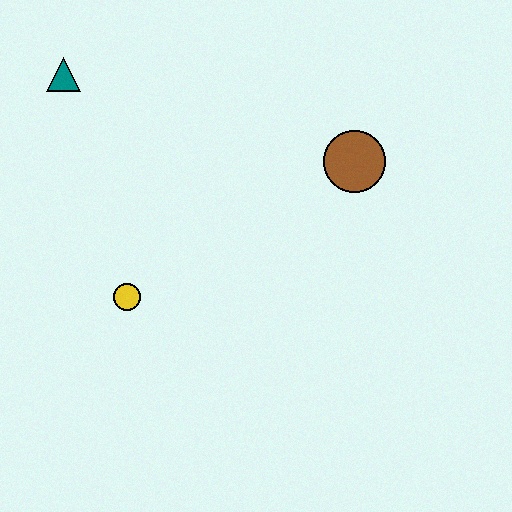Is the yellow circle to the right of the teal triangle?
Yes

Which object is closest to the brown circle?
The yellow circle is closest to the brown circle.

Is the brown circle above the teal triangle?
No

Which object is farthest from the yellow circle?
The brown circle is farthest from the yellow circle.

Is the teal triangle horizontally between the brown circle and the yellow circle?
No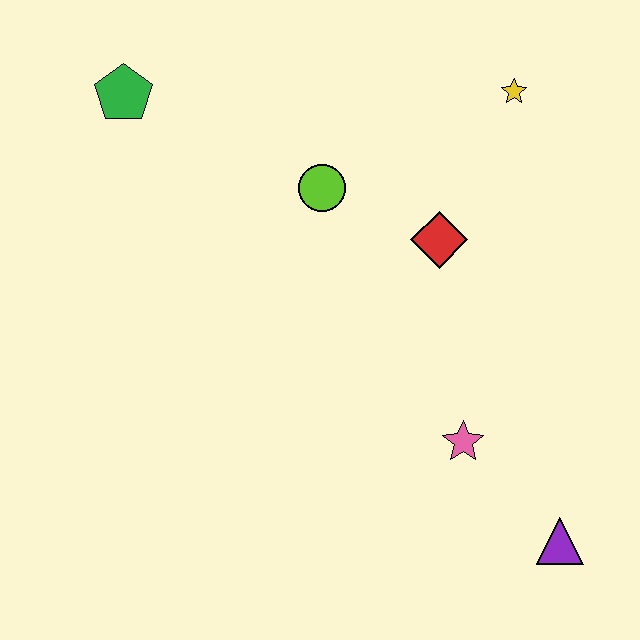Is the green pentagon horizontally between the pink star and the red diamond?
No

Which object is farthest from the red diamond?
The green pentagon is farthest from the red diamond.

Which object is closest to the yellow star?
The red diamond is closest to the yellow star.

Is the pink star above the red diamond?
No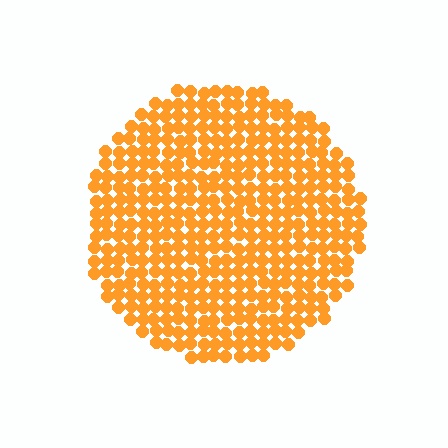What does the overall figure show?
The overall figure shows a circle.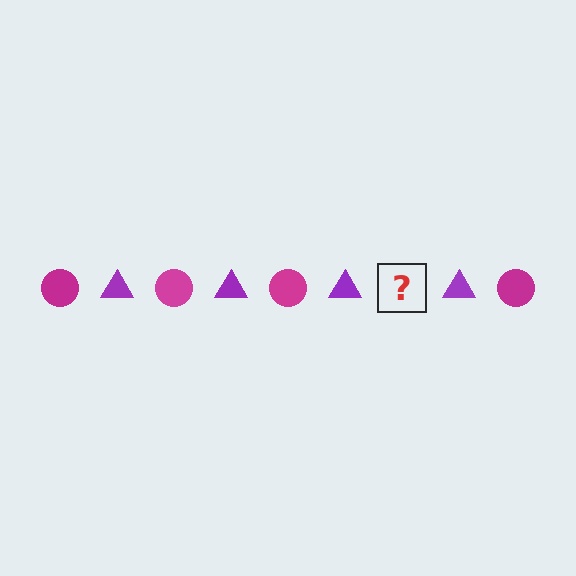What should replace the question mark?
The question mark should be replaced with a magenta circle.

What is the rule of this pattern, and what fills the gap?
The rule is that the pattern alternates between magenta circle and purple triangle. The gap should be filled with a magenta circle.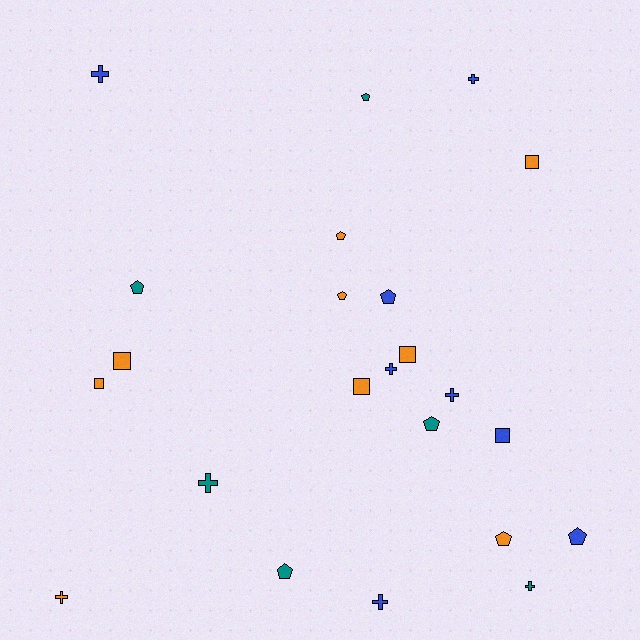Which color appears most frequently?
Orange, with 9 objects.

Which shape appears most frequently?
Pentagon, with 9 objects.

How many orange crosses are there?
There is 1 orange cross.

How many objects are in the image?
There are 23 objects.